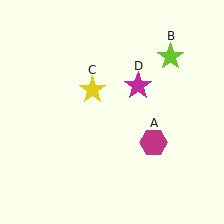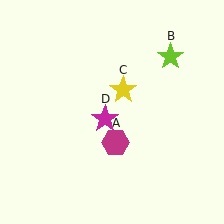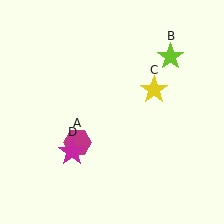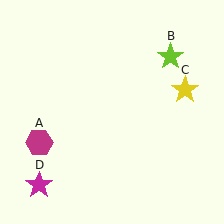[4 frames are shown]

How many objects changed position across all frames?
3 objects changed position: magenta hexagon (object A), yellow star (object C), magenta star (object D).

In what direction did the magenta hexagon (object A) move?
The magenta hexagon (object A) moved left.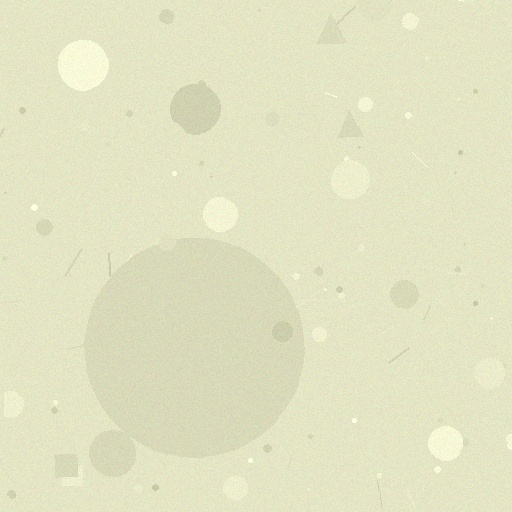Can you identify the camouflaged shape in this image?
The camouflaged shape is a circle.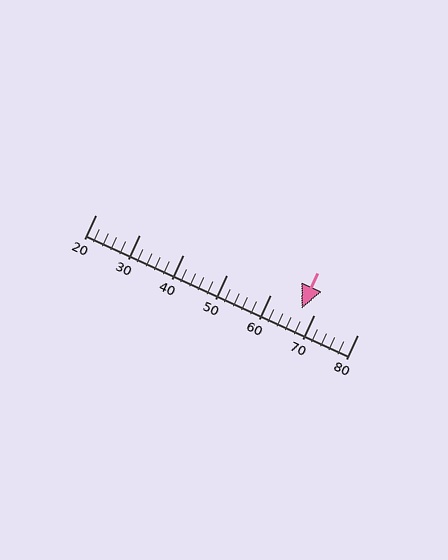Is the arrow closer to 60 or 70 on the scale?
The arrow is closer to 70.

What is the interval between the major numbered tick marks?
The major tick marks are spaced 10 units apart.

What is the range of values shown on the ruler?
The ruler shows values from 20 to 80.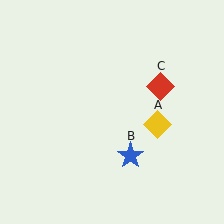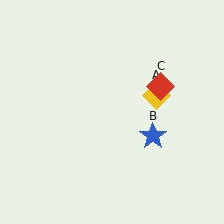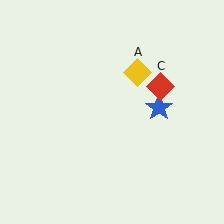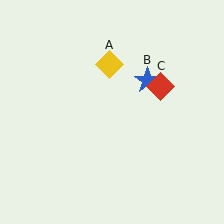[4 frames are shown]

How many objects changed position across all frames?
2 objects changed position: yellow diamond (object A), blue star (object B).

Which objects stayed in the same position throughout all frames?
Red diamond (object C) remained stationary.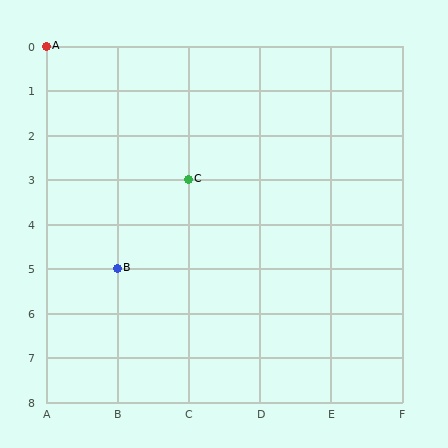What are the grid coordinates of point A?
Point A is at grid coordinates (A, 0).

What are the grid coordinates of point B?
Point B is at grid coordinates (B, 5).